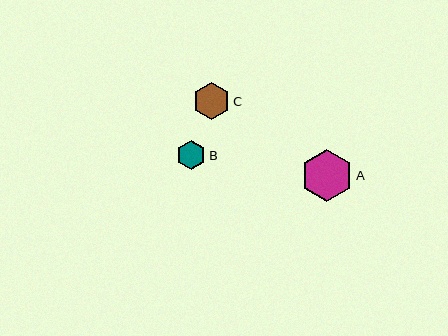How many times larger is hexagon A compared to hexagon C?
Hexagon A is approximately 1.4 times the size of hexagon C.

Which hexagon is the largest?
Hexagon A is the largest with a size of approximately 53 pixels.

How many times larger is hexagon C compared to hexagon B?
Hexagon C is approximately 1.3 times the size of hexagon B.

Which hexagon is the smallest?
Hexagon B is the smallest with a size of approximately 29 pixels.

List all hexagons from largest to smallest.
From largest to smallest: A, C, B.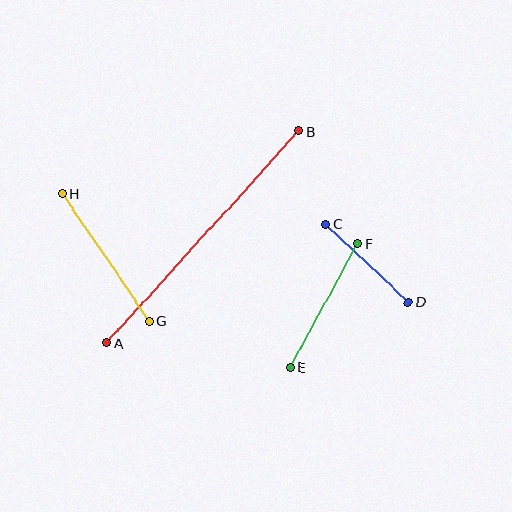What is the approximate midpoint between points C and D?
The midpoint is at approximately (367, 263) pixels.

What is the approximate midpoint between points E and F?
The midpoint is at approximately (324, 306) pixels.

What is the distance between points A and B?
The distance is approximately 286 pixels.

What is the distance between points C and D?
The distance is approximately 113 pixels.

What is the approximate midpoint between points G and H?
The midpoint is at approximately (106, 257) pixels.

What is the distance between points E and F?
The distance is approximately 141 pixels.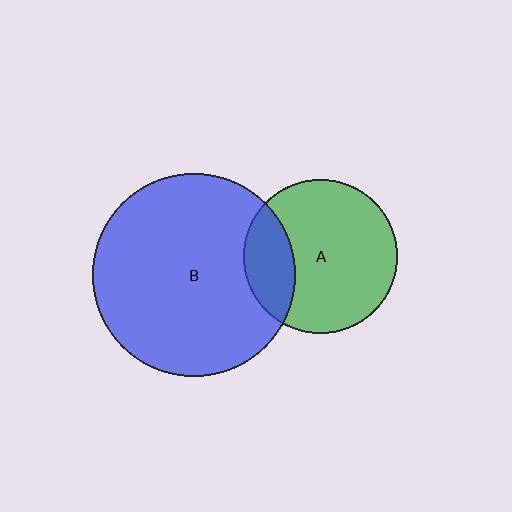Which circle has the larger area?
Circle B (blue).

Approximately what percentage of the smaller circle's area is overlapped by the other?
Approximately 25%.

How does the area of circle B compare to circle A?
Approximately 1.7 times.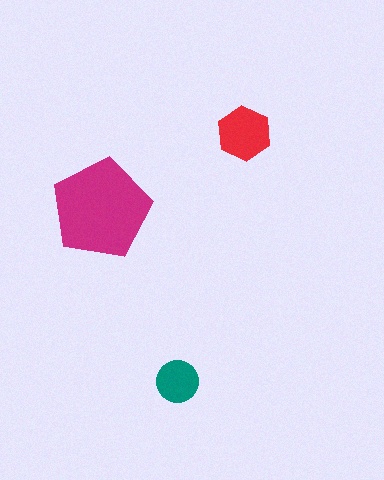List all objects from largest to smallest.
The magenta pentagon, the red hexagon, the teal circle.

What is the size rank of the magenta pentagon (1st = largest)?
1st.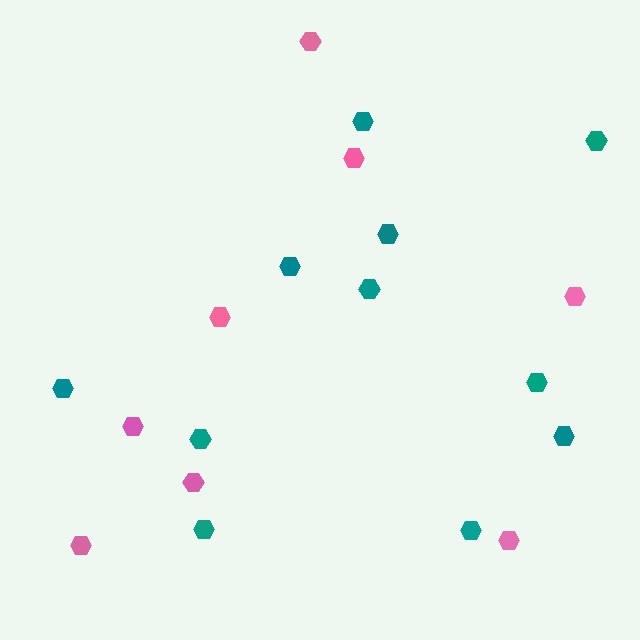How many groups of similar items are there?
There are 2 groups: one group of teal hexagons (11) and one group of pink hexagons (8).